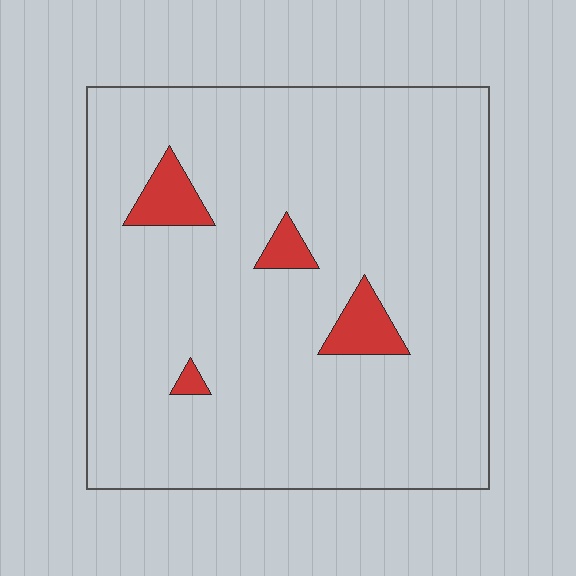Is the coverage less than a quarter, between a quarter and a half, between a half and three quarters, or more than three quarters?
Less than a quarter.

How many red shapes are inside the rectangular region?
4.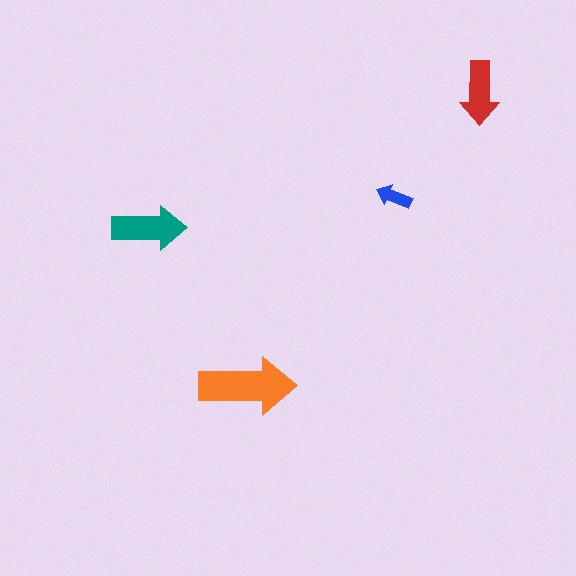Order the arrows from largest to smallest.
the orange one, the teal one, the red one, the blue one.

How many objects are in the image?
There are 4 objects in the image.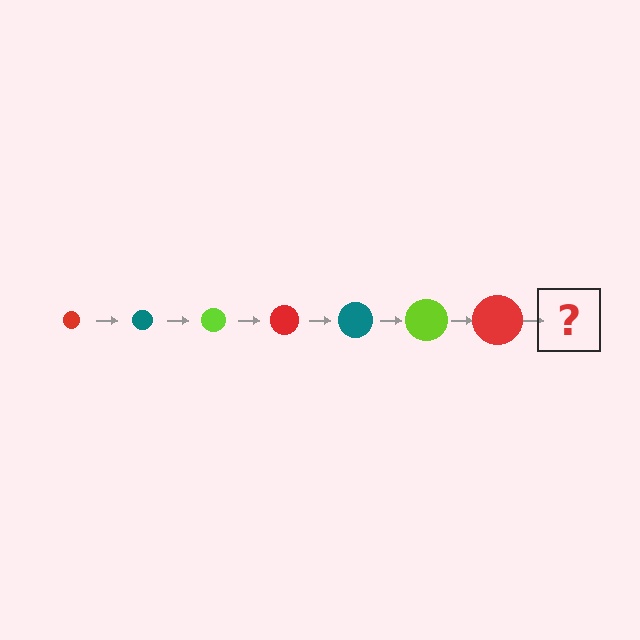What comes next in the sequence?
The next element should be a teal circle, larger than the previous one.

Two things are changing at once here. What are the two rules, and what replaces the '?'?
The two rules are that the circle grows larger each step and the color cycles through red, teal, and lime. The '?' should be a teal circle, larger than the previous one.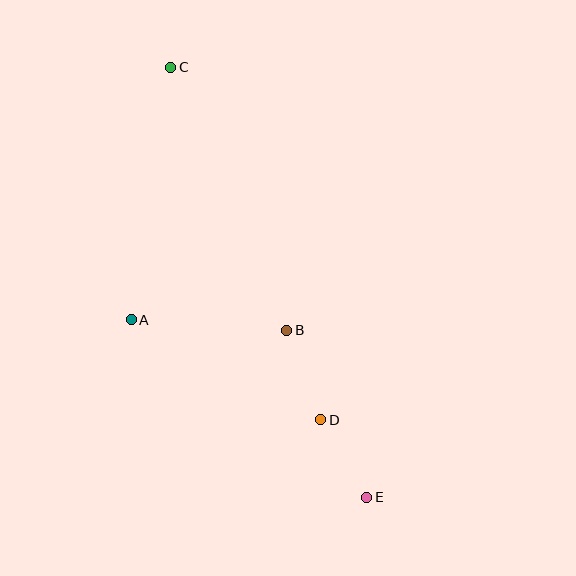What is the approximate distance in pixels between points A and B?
The distance between A and B is approximately 156 pixels.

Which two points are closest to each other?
Points D and E are closest to each other.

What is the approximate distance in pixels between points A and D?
The distance between A and D is approximately 214 pixels.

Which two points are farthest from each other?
Points C and E are farthest from each other.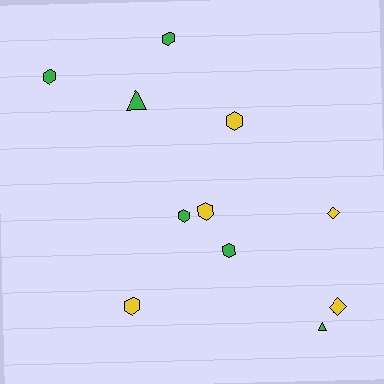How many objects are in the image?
There are 11 objects.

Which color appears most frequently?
Green, with 6 objects.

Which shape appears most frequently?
Hexagon, with 7 objects.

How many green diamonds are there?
There are no green diamonds.